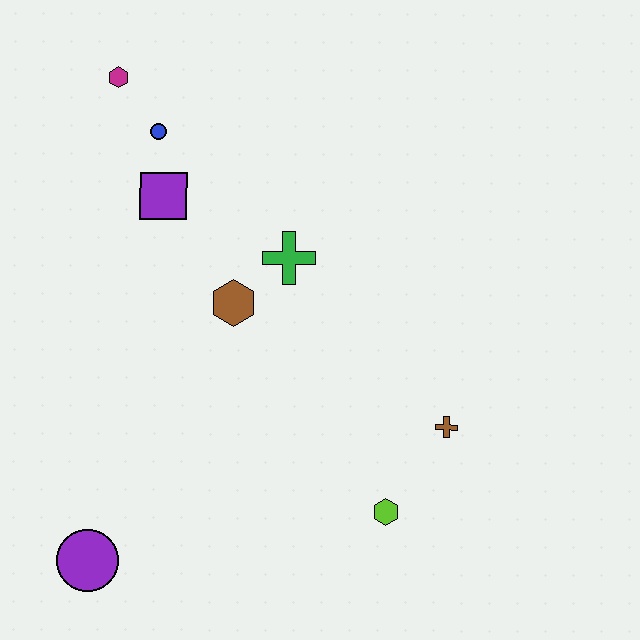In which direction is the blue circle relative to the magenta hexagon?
The blue circle is below the magenta hexagon.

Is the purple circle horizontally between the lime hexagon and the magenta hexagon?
No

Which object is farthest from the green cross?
The purple circle is farthest from the green cross.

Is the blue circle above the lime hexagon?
Yes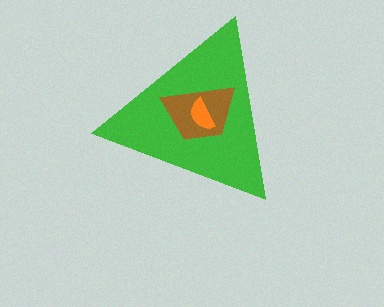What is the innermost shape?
The orange semicircle.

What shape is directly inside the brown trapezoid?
The orange semicircle.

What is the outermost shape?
The green triangle.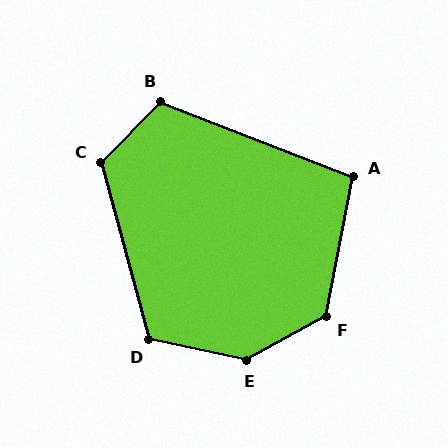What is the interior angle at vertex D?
Approximately 117 degrees (obtuse).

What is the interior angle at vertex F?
Approximately 130 degrees (obtuse).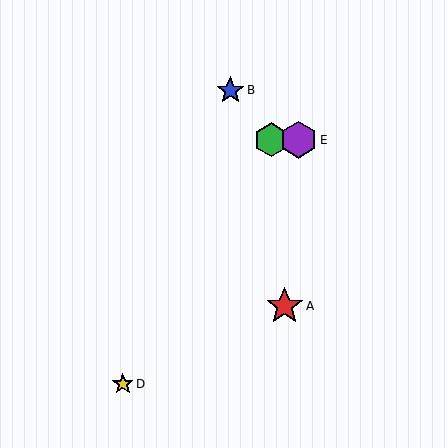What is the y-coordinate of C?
Object C is at y≈140.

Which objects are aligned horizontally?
Objects C, E are aligned horizontally.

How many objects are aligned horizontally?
2 objects (C, E) are aligned horizontally.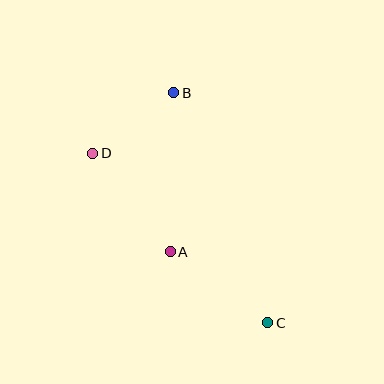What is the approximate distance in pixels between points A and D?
The distance between A and D is approximately 126 pixels.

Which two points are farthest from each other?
Points B and C are farthest from each other.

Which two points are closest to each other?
Points B and D are closest to each other.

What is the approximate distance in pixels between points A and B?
The distance between A and B is approximately 159 pixels.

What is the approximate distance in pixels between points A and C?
The distance between A and C is approximately 121 pixels.